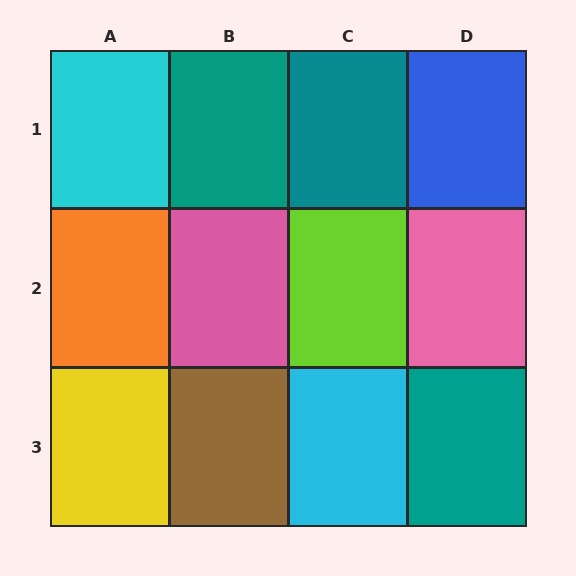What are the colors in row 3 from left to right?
Yellow, brown, cyan, teal.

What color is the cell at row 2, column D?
Pink.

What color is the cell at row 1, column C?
Teal.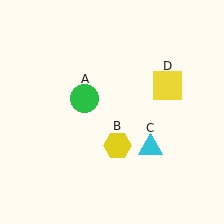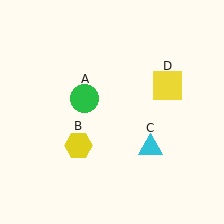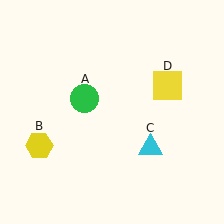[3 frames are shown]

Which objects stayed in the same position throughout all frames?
Green circle (object A) and cyan triangle (object C) and yellow square (object D) remained stationary.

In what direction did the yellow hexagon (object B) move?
The yellow hexagon (object B) moved left.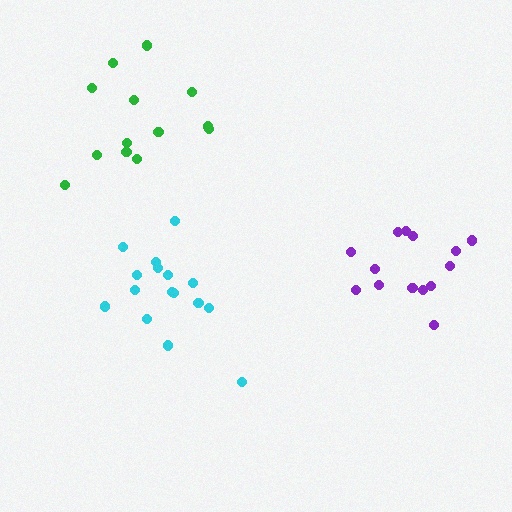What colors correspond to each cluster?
The clusters are colored: purple, cyan, green.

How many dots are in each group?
Group 1: 14 dots, Group 2: 16 dots, Group 3: 13 dots (43 total).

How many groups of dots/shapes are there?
There are 3 groups.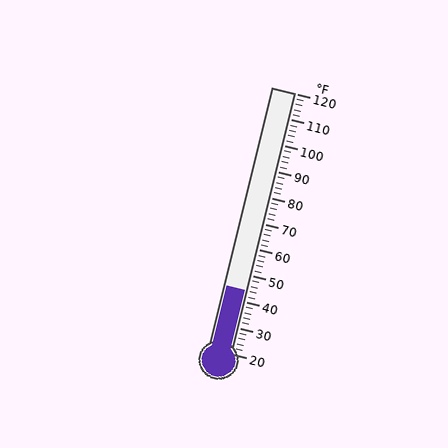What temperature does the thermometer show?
The thermometer shows approximately 44°F.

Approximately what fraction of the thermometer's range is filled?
The thermometer is filled to approximately 25% of its range.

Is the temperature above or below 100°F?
The temperature is below 100°F.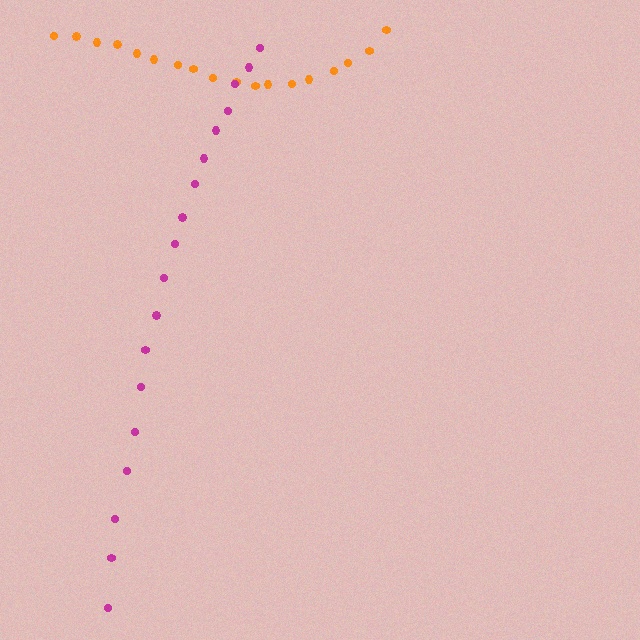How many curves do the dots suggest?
There are 2 distinct paths.